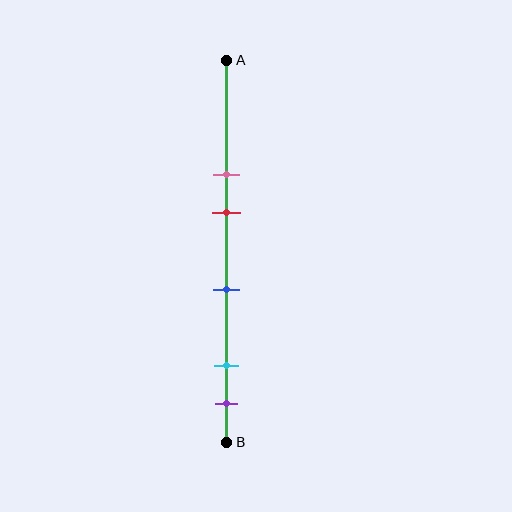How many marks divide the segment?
There are 5 marks dividing the segment.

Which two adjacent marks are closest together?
The cyan and purple marks are the closest adjacent pair.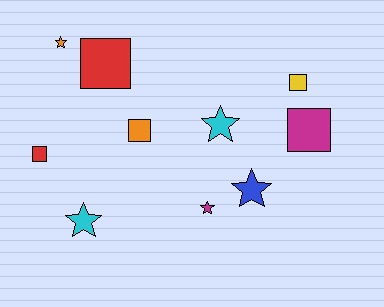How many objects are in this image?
There are 10 objects.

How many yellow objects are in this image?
There is 1 yellow object.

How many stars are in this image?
There are 5 stars.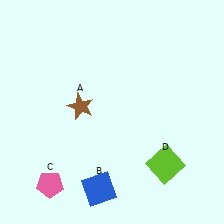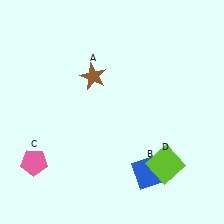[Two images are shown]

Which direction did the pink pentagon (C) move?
The pink pentagon (C) moved up.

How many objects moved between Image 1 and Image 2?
3 objects moved between the two images.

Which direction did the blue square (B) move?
The blue square (B) moved right.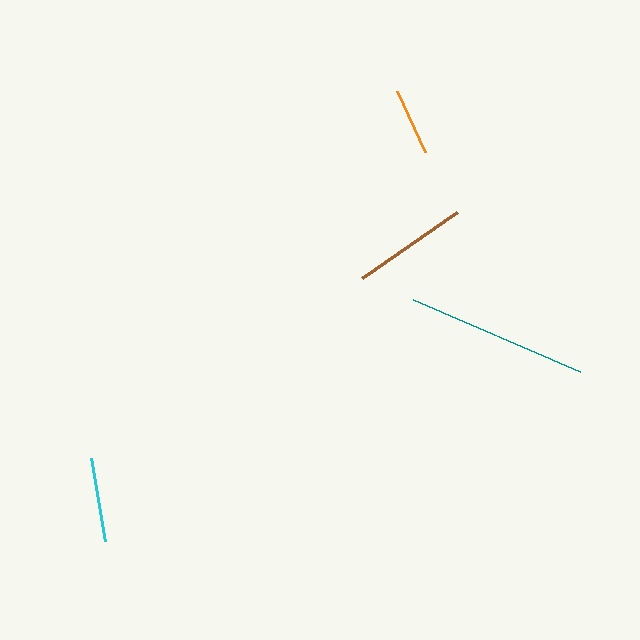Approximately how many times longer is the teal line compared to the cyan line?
The teal line is approximately 2.2 times the length of the cyan line.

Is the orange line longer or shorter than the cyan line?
The cyan line is longer than the orange line.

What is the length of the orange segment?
The orange segment is approximately 67 pixels long.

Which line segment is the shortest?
The orange line is the shortest at approximately 67 pixels.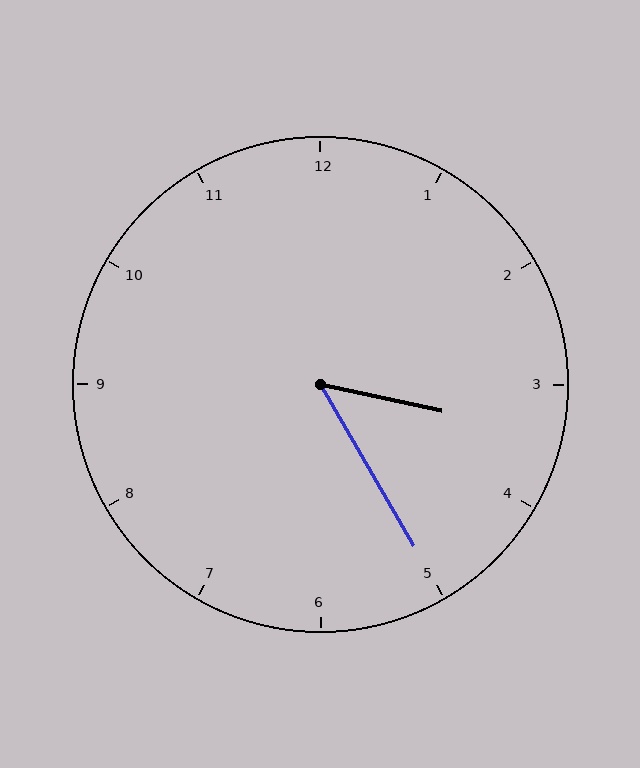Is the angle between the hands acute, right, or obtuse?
It is acute.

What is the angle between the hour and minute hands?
Approximately 48 degrees.